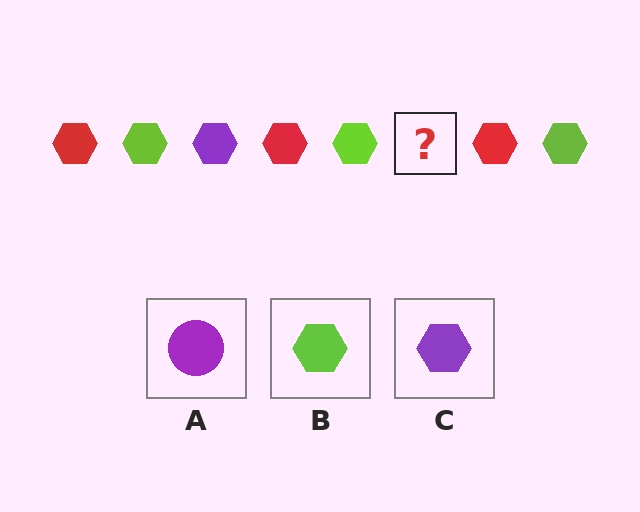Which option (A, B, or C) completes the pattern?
C.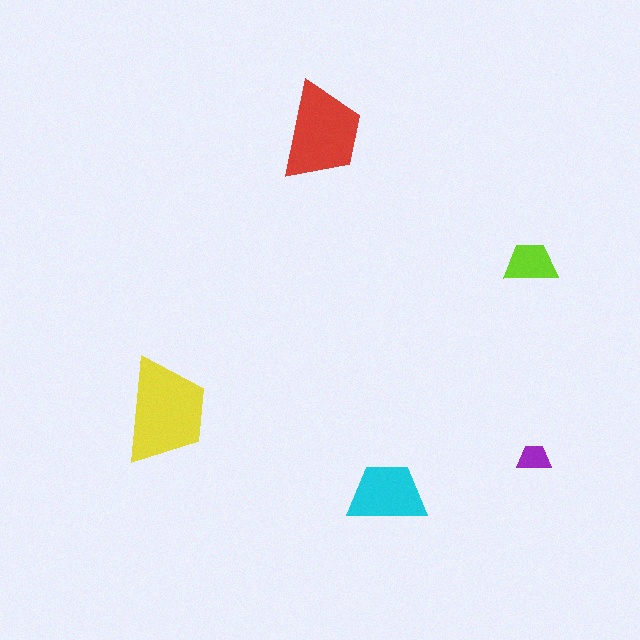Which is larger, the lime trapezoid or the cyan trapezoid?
The cyan one.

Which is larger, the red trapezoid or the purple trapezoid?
The red one.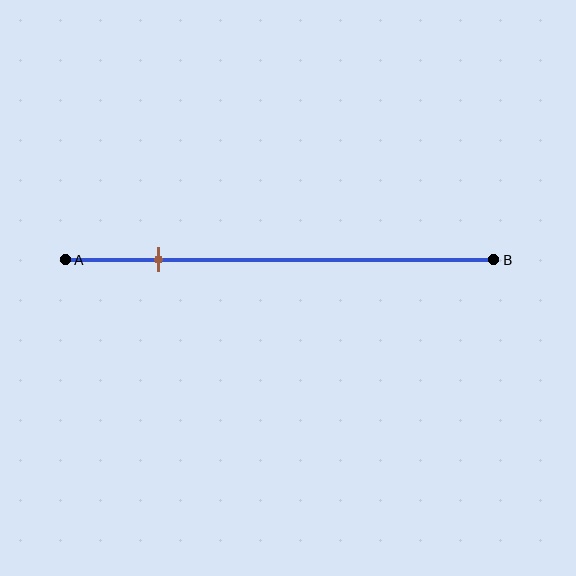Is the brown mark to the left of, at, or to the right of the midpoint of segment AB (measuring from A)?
The brown mark is to the left of the midpoint of segment AB.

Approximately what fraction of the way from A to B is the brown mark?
The brown mark is approximately 20% of the way from A to B.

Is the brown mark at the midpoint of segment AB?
No, the mark is at about 20% from A, not at the 50% midpoint.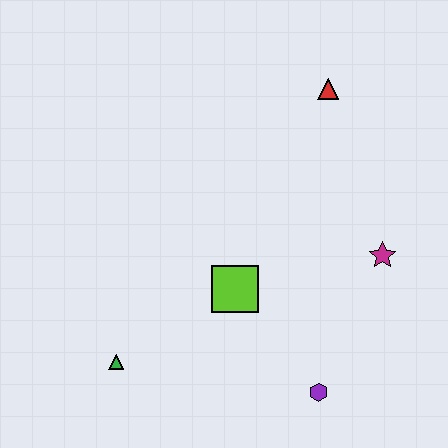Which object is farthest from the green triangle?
The red triangle is farthest from the green triangle.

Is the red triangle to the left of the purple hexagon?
No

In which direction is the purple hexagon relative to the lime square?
The purple hexagon is below the lime square.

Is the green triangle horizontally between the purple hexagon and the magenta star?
No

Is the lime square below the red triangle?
Yes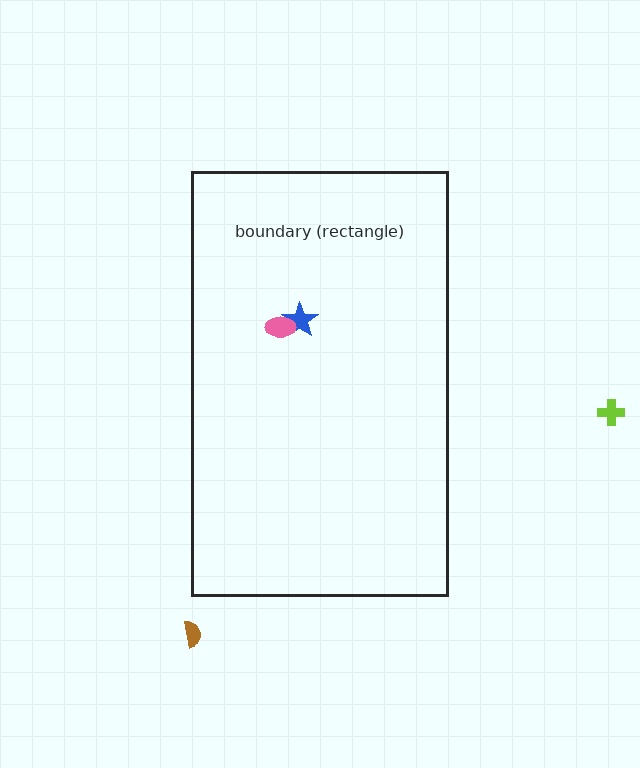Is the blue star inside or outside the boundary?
Inside.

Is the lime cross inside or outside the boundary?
Outside.